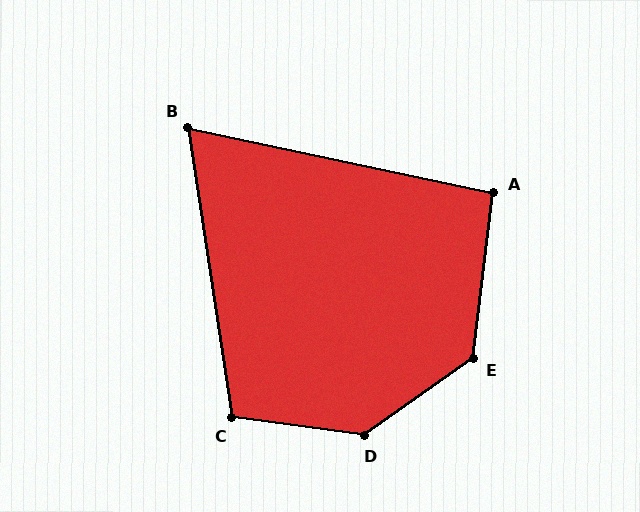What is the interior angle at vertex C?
Approximately 106 degrees (obtuse).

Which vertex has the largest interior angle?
D, at approximately 138 degrees.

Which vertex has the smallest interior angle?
B, at approximately 69 degrees.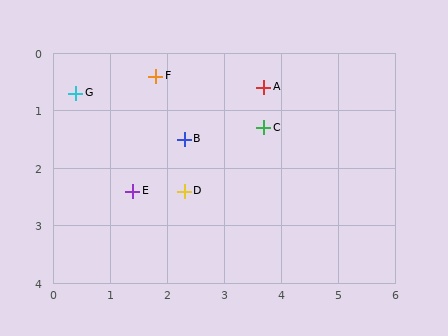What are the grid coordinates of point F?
Point F is at approximately (1.8, 0.4).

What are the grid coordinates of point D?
Point D is at approximately (2.3, 2.4).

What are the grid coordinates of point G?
Point G is at approximately (0.4, 0.7).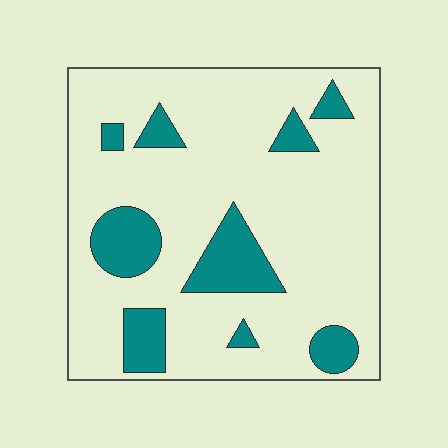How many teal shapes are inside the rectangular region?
9.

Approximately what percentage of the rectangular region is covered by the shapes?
Approximately 20%.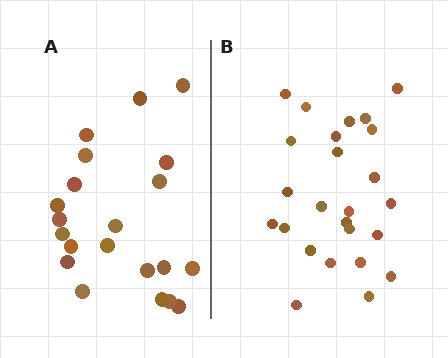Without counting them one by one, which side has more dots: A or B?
Region B (the right region) has more dots.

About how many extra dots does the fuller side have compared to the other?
Region B has about 4 more dots than region A.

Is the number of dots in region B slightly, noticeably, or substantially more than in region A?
Region B has only slightly more — the two regions are fairly close. The ratio is roughly 1.2 to 1.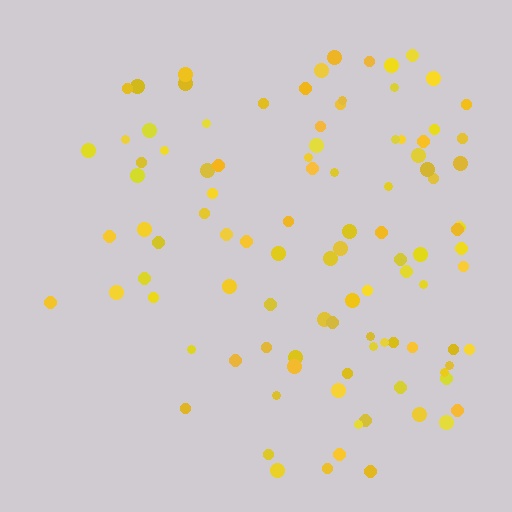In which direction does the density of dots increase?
From left to right, with the right side densest.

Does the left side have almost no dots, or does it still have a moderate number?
Still a moderate number, just noticeably fewer than the right.